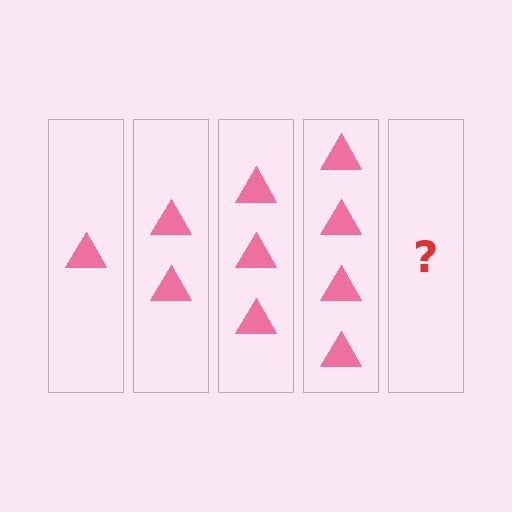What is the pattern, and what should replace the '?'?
The pattern is that each step adds one more triangle. The '?' should be 5 triangles.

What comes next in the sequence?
The next element should be 5 triangles.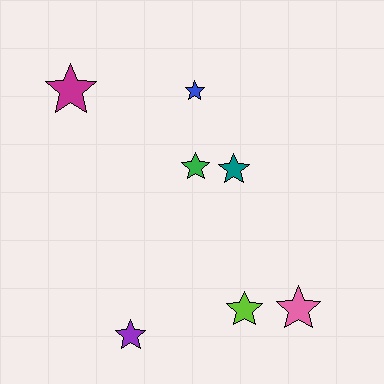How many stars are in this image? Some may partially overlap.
There are 7 stars.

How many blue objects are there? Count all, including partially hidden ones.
There is 1 blue object.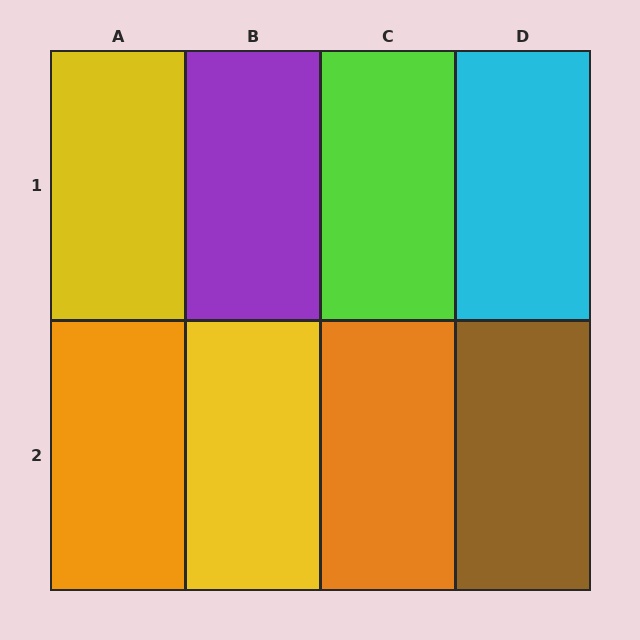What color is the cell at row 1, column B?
Purple.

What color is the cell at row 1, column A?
Yellow.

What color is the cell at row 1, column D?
Cyan.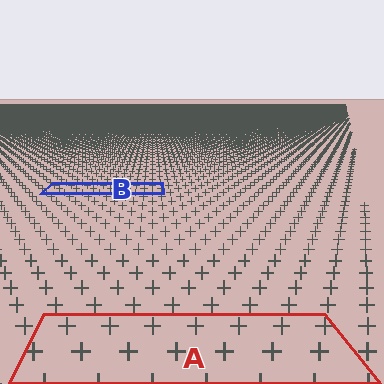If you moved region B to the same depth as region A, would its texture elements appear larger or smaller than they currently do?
They would appear larger. At a closer depth, the same texture elements are projected at a bigger on-screen size.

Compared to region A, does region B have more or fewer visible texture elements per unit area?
Region B has more texture elements per unit area — they are packed more densely because it is farther away.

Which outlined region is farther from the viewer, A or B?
Region B is farther from the viewer — the texture elements inside it appear smaller and more densely packed.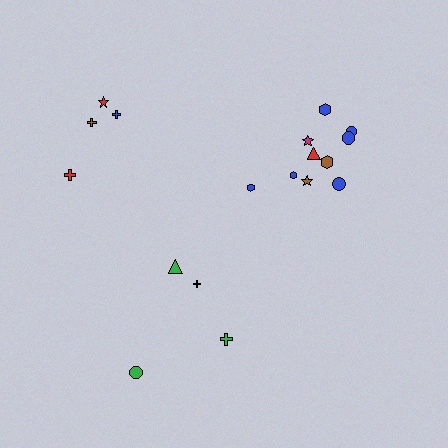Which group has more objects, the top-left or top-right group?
The top-right group.